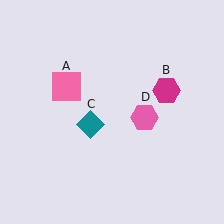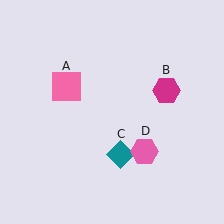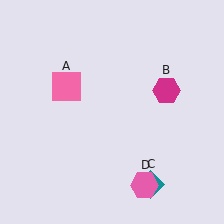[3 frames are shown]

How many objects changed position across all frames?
2 objects changed position: teal diamond (object C), pink hexagon (object D).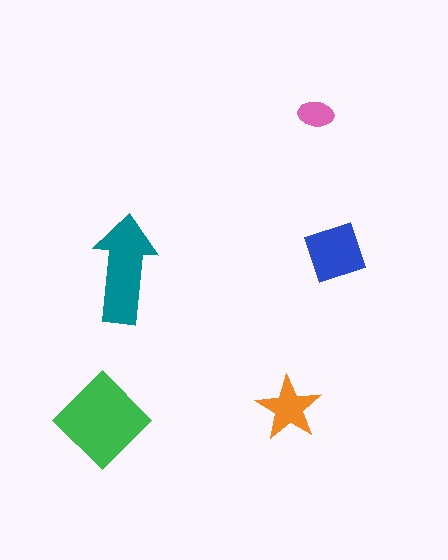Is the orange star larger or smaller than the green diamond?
Smaller.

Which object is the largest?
The green diamond.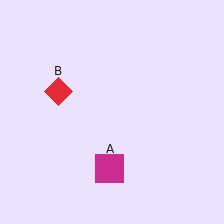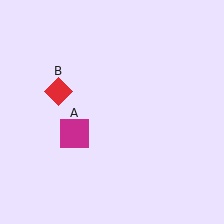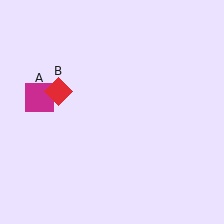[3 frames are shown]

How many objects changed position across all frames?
1 object changed position: magenta square (object A).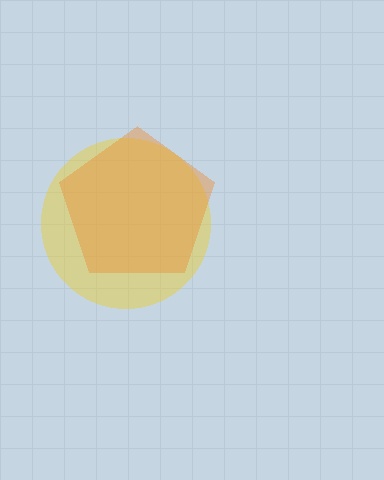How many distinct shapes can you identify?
There are 2 distinct shapes: a yellow circle, an orange pentagon.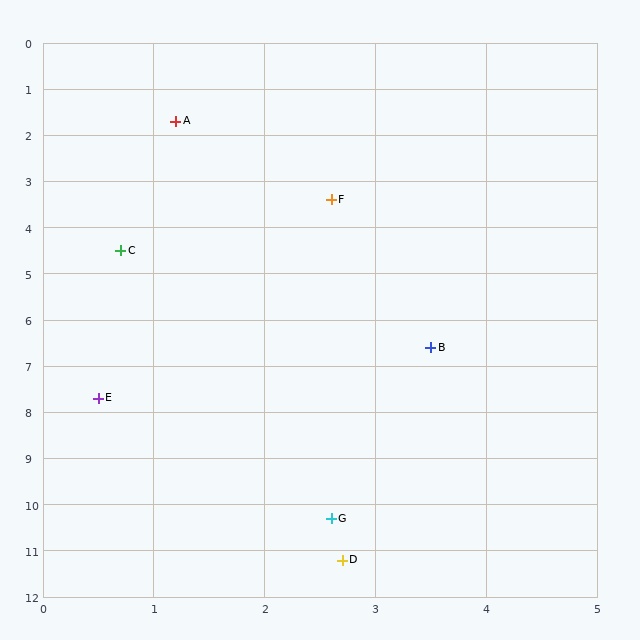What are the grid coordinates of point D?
Point D is at approximately (2.7, 11.2).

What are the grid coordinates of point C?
Point C is at approximately (0.7, 4.5).